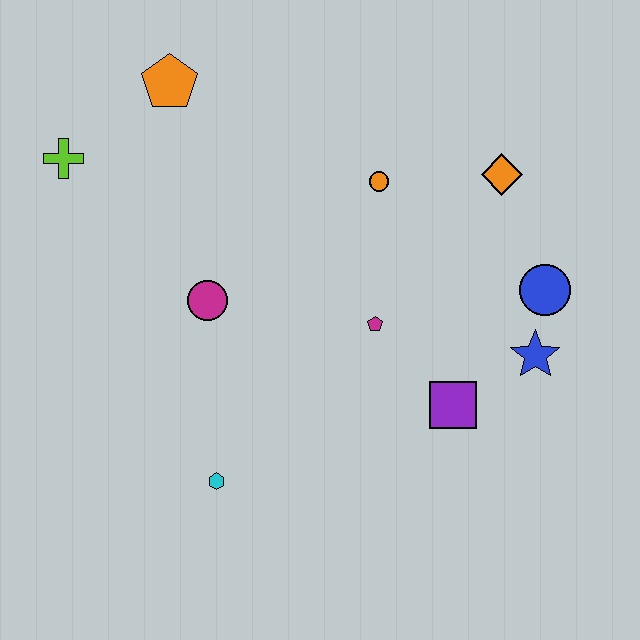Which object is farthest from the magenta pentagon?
The lime cross is farthest from the magenta pentagon.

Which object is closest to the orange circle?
The orange diamond is closest to the orange circle.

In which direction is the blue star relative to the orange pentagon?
The blue star is to the right of the orange pentagon.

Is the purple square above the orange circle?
No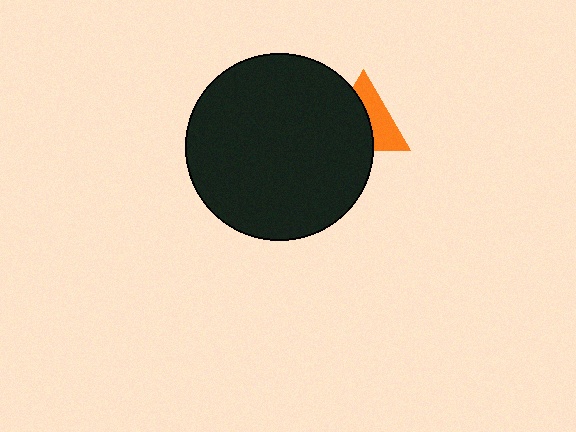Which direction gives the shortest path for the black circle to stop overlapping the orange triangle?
Moving left gives the shortest separation.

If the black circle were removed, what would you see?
You would see the complete orange triangle.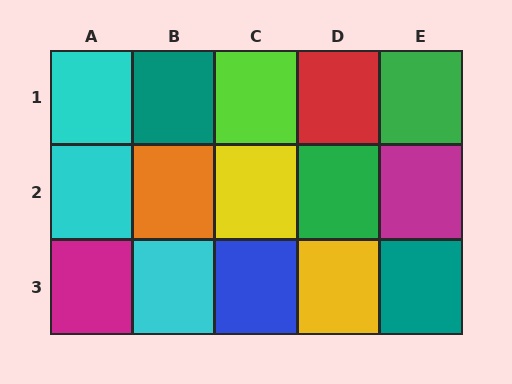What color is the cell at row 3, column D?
Yellow.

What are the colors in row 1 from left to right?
Cyan, teal, lime, red, green.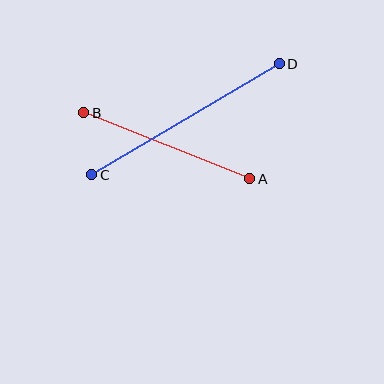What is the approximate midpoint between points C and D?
The midpoint is at approximately (185, 119) pixels.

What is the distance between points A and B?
The distance is approximately 178 pixels.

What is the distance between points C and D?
The distance is approximately 218 pixels.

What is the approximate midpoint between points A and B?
The midpoint is at approximately (167, 146) pixels.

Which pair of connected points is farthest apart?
Points C and D are farthest apart.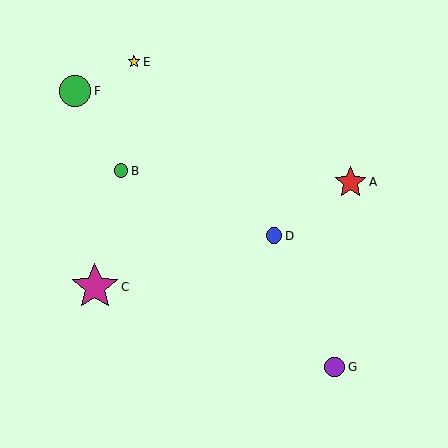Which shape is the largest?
The magenta star (labeled C) is the largest.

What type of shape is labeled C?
Shape C is a magenta star.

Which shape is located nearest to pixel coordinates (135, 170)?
The green circle (labeled B) at (121, 171) is nearest to that location.